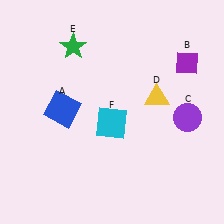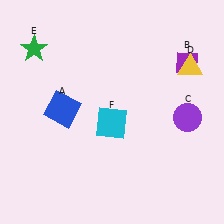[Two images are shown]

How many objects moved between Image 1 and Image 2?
2 objects moved between the two images.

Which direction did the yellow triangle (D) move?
The yellow triangle (D) moved right.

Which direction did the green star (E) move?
The green star (E) moved left.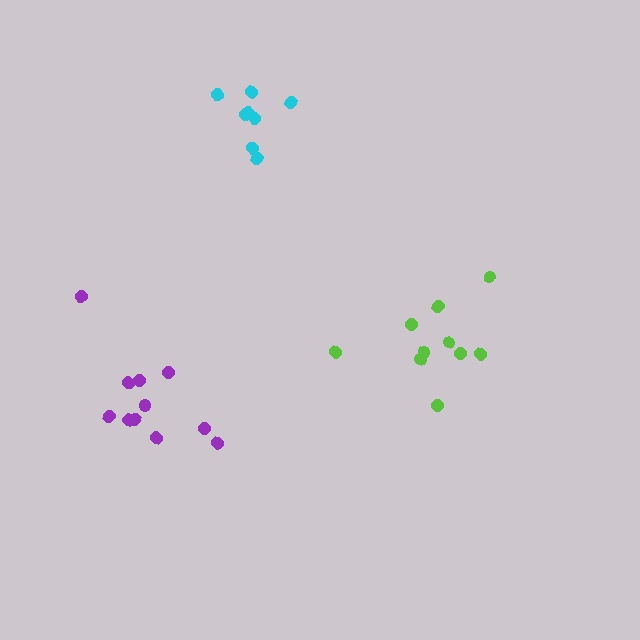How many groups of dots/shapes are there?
There are 3 groups.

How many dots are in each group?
Group 1: 10 dots, Group 2: 11 dots, Group 3: 8 dots (29 total).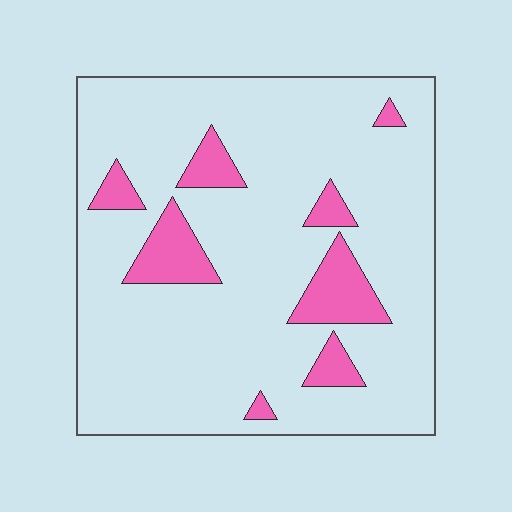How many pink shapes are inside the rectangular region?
8.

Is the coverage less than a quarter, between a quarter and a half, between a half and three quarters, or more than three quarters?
Less than a quarter.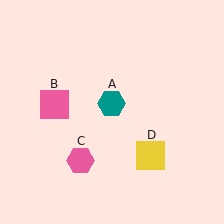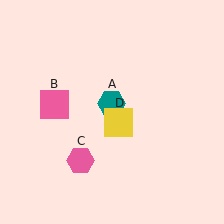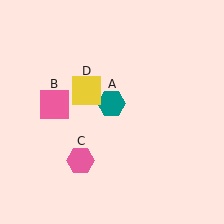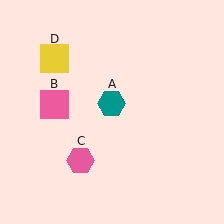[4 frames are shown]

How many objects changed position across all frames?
1 object changed position: yellow square (object D).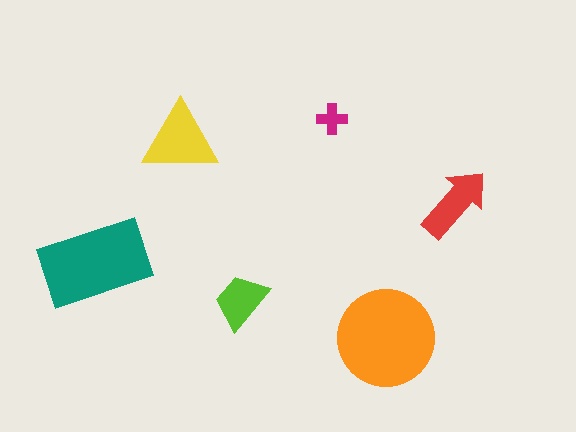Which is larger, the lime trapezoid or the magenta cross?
The lime trapezoid.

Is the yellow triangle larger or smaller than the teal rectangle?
Smaller.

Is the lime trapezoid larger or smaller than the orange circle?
Smaller.